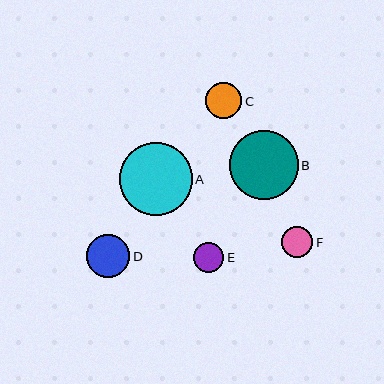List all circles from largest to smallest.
From largest to smallest: A, B, D, C, F, E.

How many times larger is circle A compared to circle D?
Circle A is approximately 1.7 times the size of circle D.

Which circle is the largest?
Circle A is the largest with a size of approximately 73 pixels.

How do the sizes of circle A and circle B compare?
Circle A and circle B are approximately the same size.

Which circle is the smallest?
Circle E is the smallest with a size of approximately 30 pixels.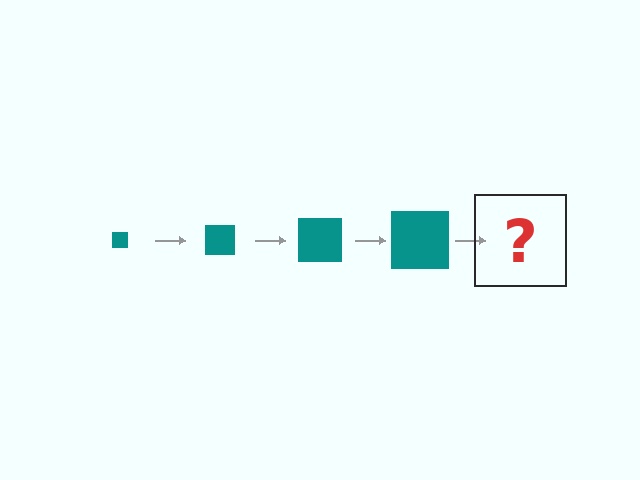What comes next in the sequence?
The next element should be a teal square, larger than the previous one.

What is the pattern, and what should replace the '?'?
The pattern is that the square gets progressively larger each step. The '?' should be a teal square, larger than the previous one.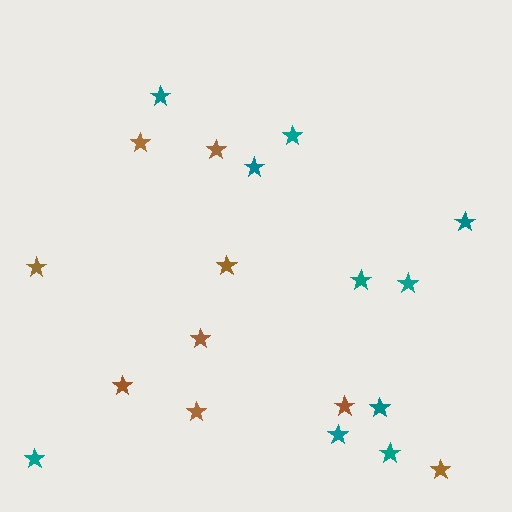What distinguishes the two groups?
There are 2 groups: one group of teal stars (10) and one group of brown stars (9).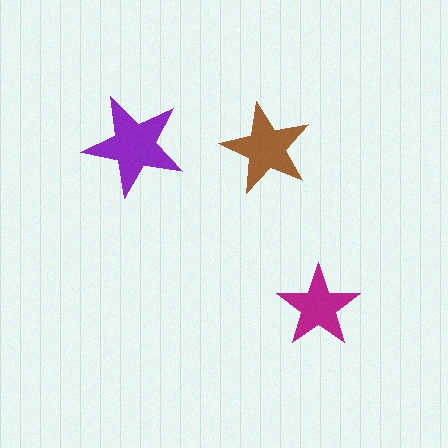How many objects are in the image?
There are 3 objects in the image.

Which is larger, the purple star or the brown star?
The purple one.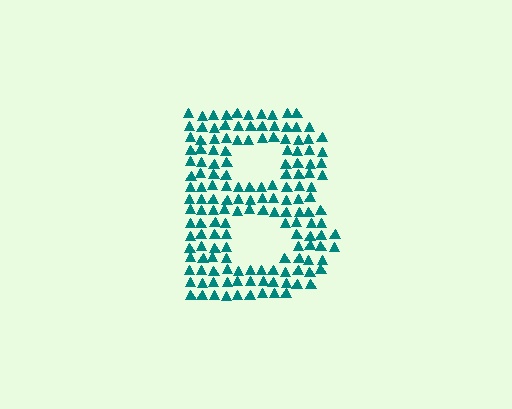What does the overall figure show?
The overall figure shows the letter B.